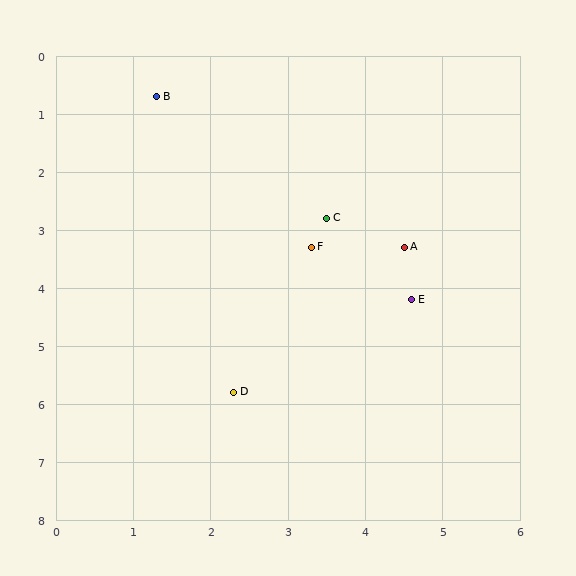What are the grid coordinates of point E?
Point E is at approximately (4.6, 4.2).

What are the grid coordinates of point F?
Point F is at approximately (3.3, 3.3).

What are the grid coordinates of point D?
Point D is at approximately (2.3, 5.8).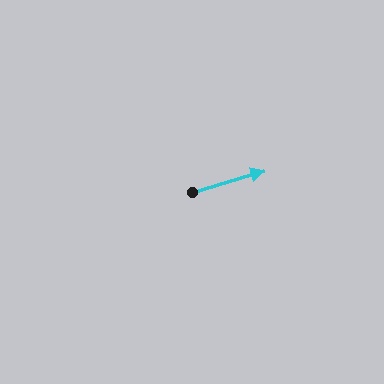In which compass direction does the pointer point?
East.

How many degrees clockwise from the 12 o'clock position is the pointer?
Approximately 74 degrees.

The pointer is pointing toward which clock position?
Roughly 2 o'clock.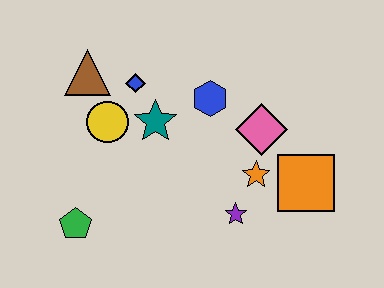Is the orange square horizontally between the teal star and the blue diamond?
No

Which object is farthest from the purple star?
The brown triangle is farthest from the purple star.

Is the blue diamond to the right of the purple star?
No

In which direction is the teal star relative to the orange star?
The teal star is to the left of the orange star.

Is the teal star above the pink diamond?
Yes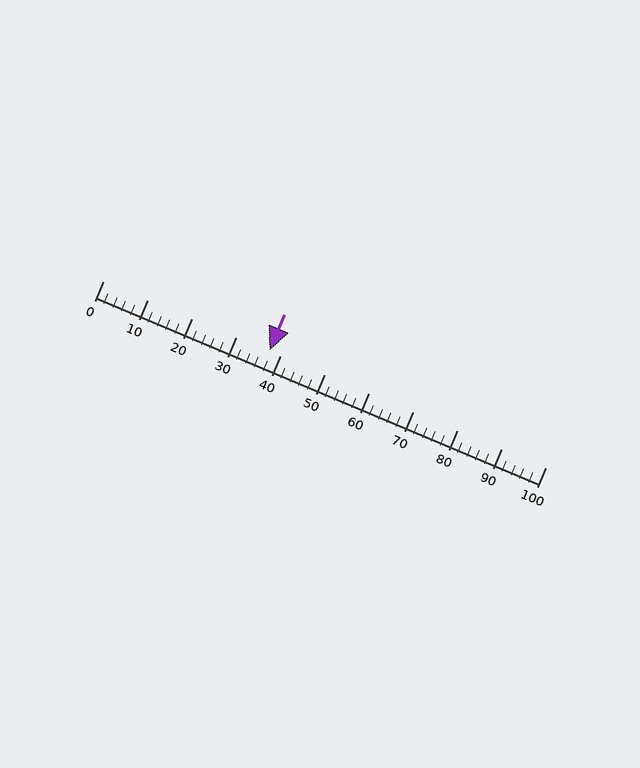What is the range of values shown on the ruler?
The ruler shows values from 0 to 100.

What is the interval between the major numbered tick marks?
The major tick marks are spaced 10 units apart.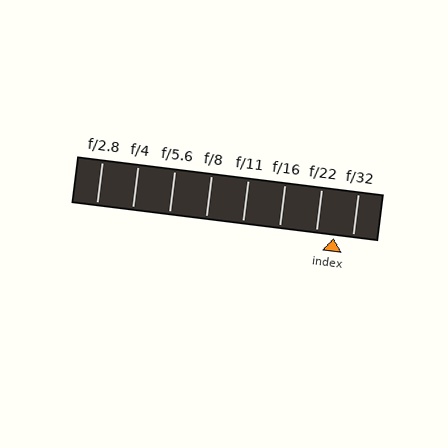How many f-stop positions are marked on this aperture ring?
There are 8 f-stop positions marked.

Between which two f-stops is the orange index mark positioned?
The index mark is between f/22 and f/32.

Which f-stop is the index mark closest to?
The index mark is closest to f/22.